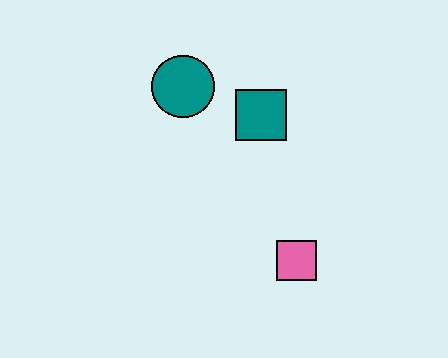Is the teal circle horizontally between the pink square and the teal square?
No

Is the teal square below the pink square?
No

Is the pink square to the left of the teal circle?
No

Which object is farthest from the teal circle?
The pink square is farthest from the teal circle.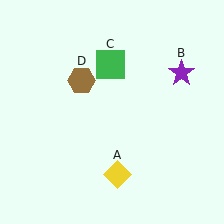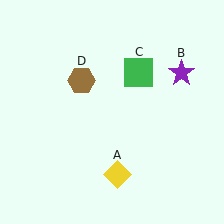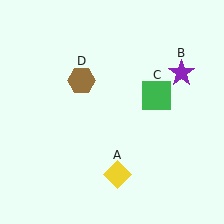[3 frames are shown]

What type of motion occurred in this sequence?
The green square (object C) rotated clockwise around the center of the scene.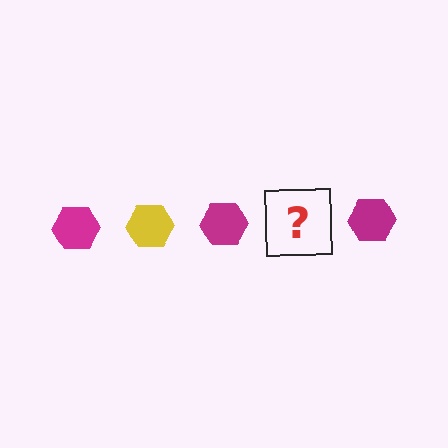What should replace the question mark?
The question mark should be replaced with a yellow hexagon.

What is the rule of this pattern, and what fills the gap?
The rule is that the pattern cycles through magenta, yellow hexagons. The gap should be filled with a yellow hexagon.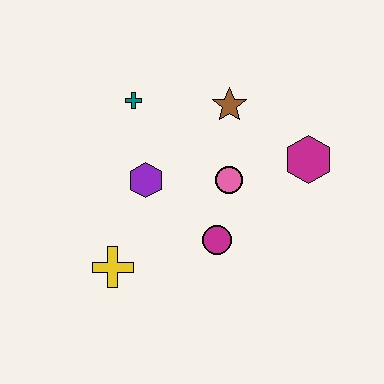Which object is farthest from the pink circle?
The yellow cross is farthest from the pink circle.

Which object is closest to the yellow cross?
The purple hexagon is closest to the yellow cross.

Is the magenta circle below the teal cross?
Yes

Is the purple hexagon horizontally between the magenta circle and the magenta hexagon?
No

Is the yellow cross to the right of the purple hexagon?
No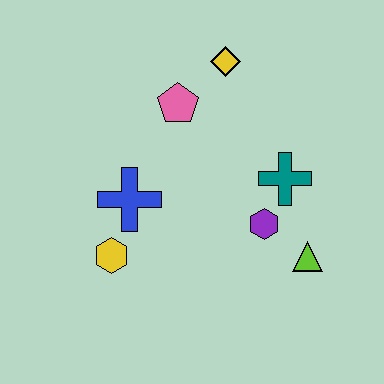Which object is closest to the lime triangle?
The purple hexagon is closest to the lime triangle.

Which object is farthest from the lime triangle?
The yellow diamond is farthest from the lime triangle.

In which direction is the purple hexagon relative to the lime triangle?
The purple hexagon is to the left of the lime triangle.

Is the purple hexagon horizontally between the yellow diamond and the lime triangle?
Yes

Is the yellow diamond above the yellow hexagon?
Yes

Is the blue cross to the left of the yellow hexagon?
No